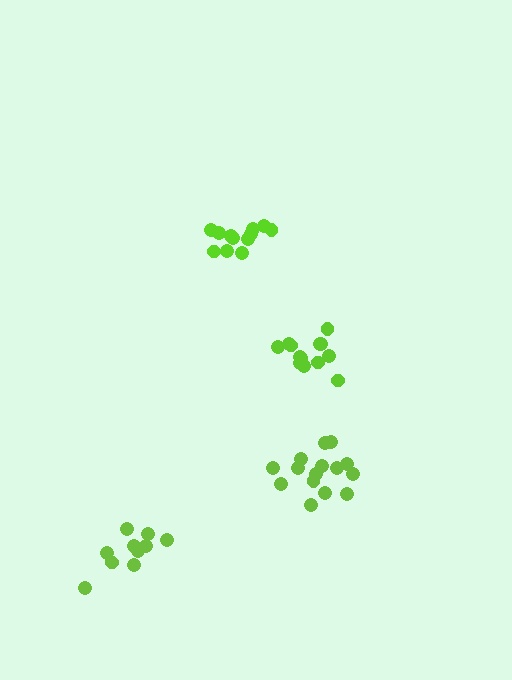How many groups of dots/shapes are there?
There are 4 groups.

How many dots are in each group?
Group 1: 13 dots, Group 2: 15 dots, Group 3: 10 dots, Group 4: 12 dots (50 total).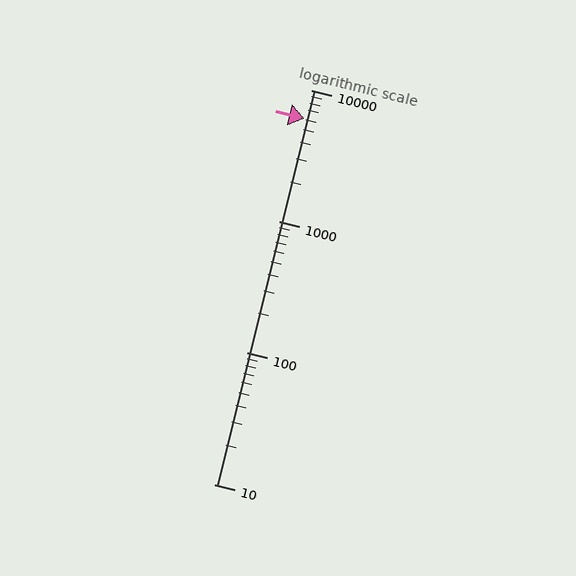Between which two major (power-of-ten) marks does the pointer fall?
The pointer is between 1000 and 10000.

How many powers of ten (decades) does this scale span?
The scale spans 3 decades, from 10 to 10000.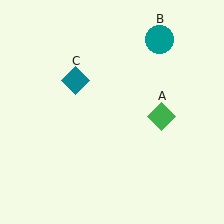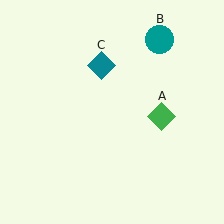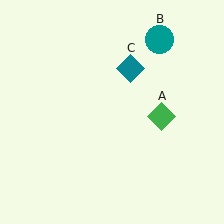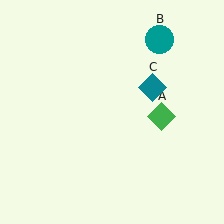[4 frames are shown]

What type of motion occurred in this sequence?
The teal diamond (object C) rotated clockwise around the center of the scene.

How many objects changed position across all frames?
1 object changed position: teal diamond (object C).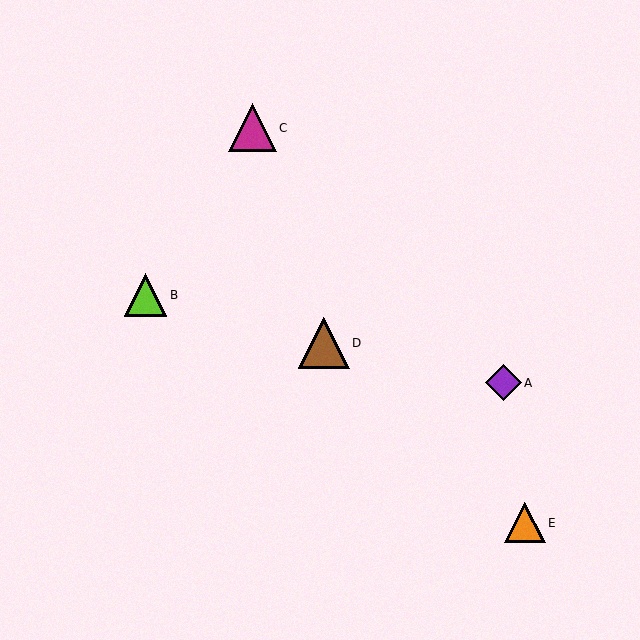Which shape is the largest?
The brown triangle (labeled D) is the largest.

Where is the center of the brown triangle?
The center of the brown triangle is at (324, 343).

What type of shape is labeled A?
Shape A is a purple diamond.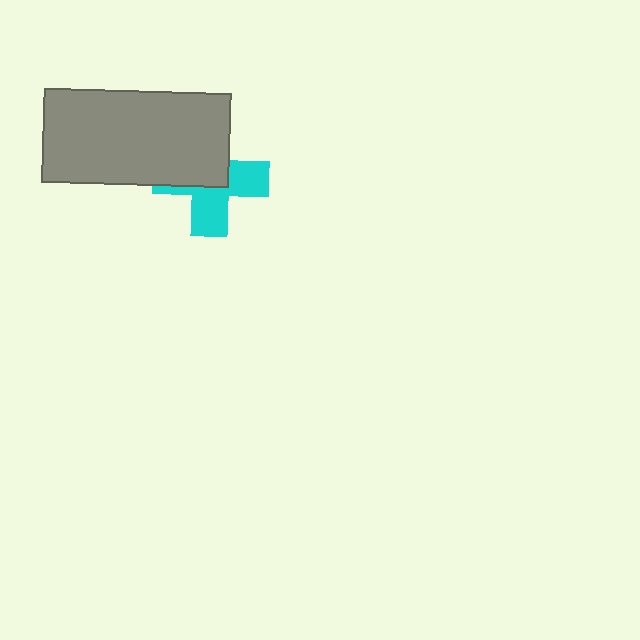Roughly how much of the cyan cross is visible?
About half of it is visible (roughly 49%).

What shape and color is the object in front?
The object in front is a gray rectangle.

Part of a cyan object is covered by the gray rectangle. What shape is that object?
It is a cross.